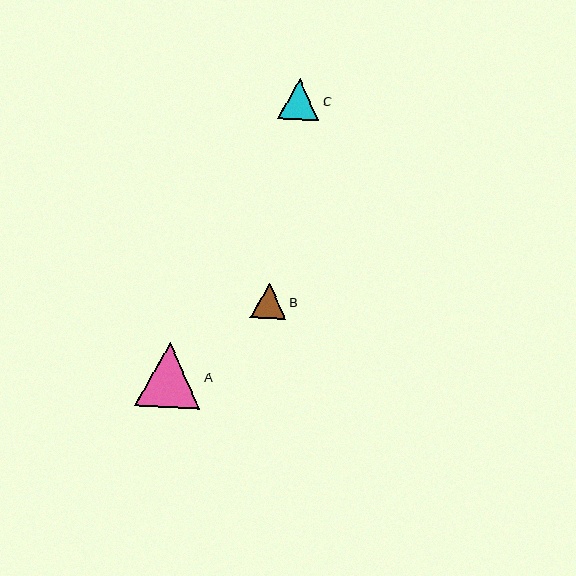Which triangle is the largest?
Triangle A is the largest with a size of approximately 65 pixels.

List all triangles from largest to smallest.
From largest to smallest: A, C, B.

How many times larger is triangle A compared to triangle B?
Triangle A is approximately 1.8 times the size of triangle B.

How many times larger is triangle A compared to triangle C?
Triangle A is approximately 1.6 times the size of triangle C.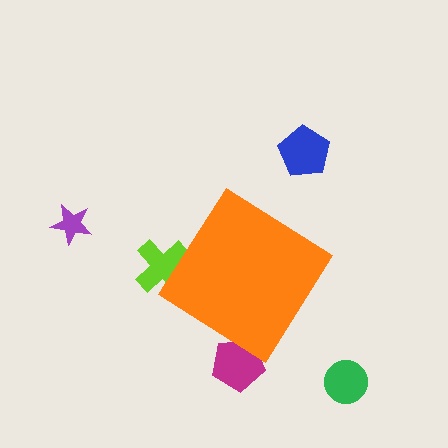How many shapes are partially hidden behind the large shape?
2 shapes are partially hidden.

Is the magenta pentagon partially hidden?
Yes, the magenta pentagon is partially hidden behind the orange diamond.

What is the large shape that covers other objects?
An orange diamond.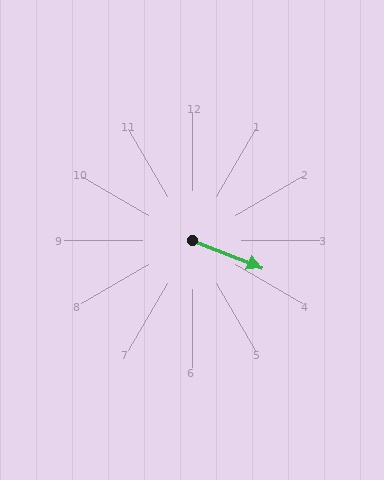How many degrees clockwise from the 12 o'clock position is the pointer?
Approximately 111 degrees.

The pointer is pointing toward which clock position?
Roughly 4 o'clock.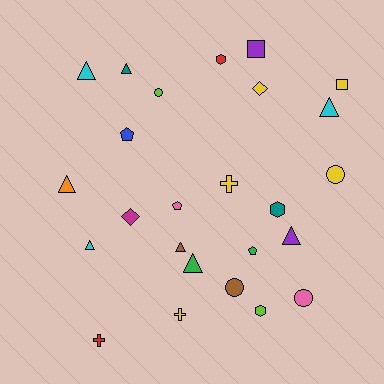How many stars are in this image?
There are no stars.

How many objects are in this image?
There are 25 objects.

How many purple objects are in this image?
There are 2 purple objects.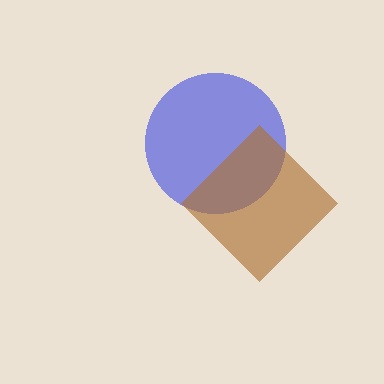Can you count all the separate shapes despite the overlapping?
Yes, there are 2 separate shapes.